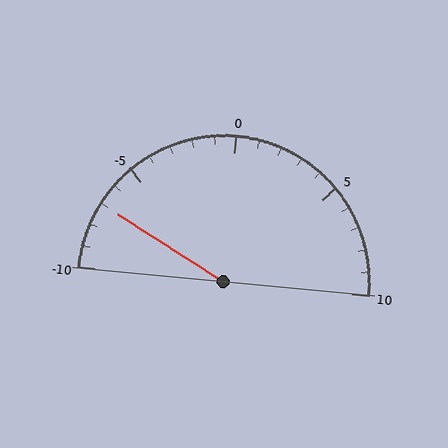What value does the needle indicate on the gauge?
The needle indicates approximately -7.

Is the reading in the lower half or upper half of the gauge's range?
The reading is in the lower half of the range (-10 to 10).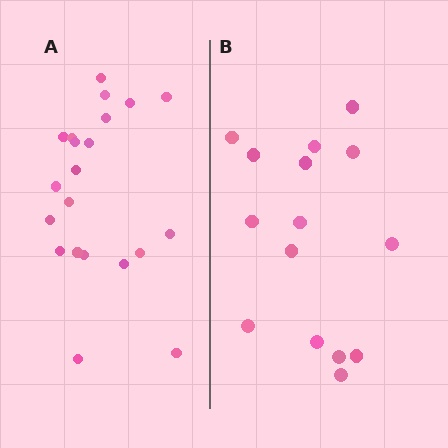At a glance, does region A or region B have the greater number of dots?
Region A (the left region) has more dots.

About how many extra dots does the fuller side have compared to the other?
Region A has about 6 more dots than region B.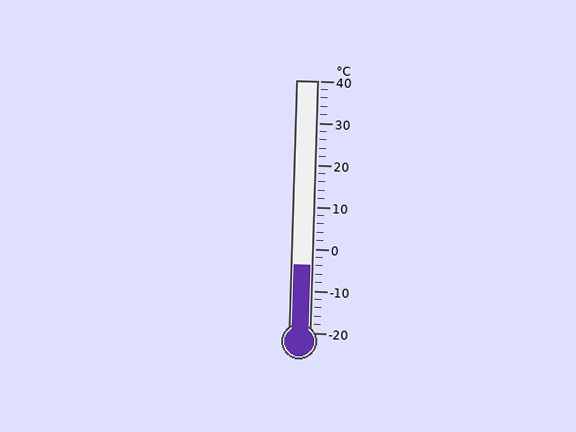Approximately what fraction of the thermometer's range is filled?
The thermometer is filled to approximately 25% of its range.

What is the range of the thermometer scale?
The thermometer scale ranges from -20°C to 40°C.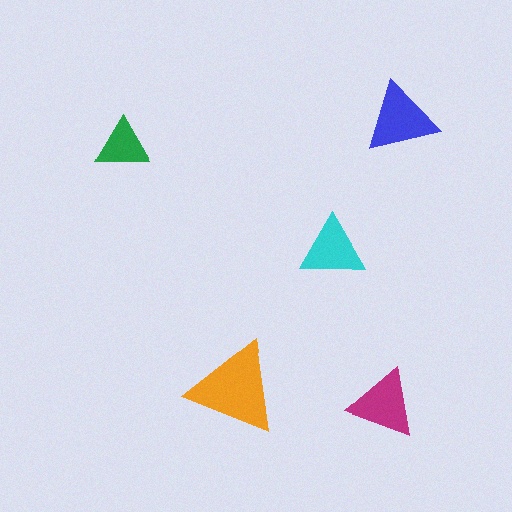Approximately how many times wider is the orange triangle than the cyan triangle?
About 1.5 times wider.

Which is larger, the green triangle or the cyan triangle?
The cyan one.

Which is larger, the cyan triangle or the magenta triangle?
The magenta one.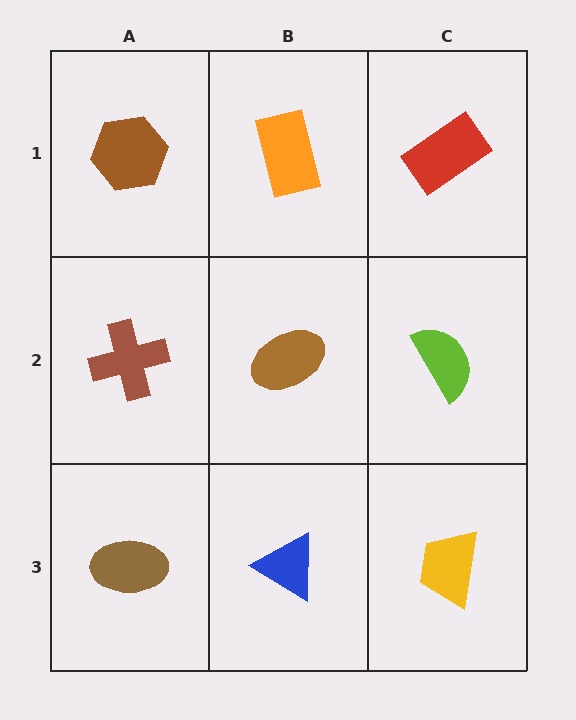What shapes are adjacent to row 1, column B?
A brown ellipse (row 2, column B), a brown hexagon (row 1, column A), a red rectangle (row 1, column C).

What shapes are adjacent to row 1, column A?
A brown cross (row 2, column A), an orange rectangle (row 1, column B).